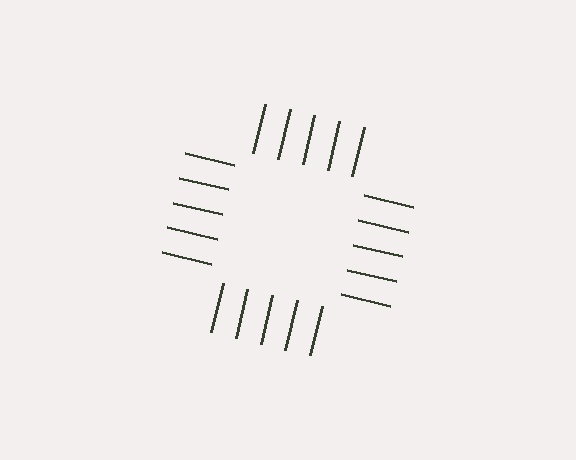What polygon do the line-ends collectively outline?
An illusory square — the line segments terminate on its edges but no continuous stroke is drawn.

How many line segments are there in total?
20 — 5 along each of the 4 edges.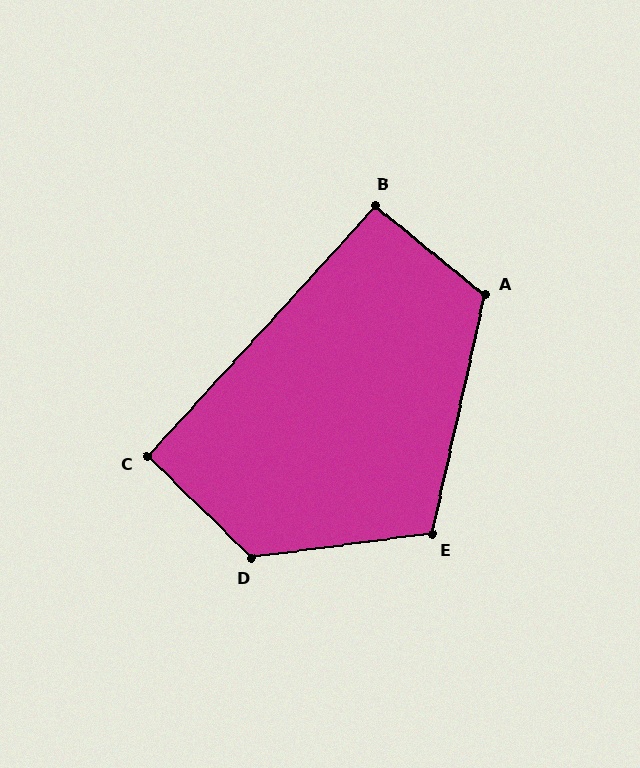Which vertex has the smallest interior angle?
C, at approximately 92 degrees.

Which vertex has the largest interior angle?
D, at approximately 128 degrees.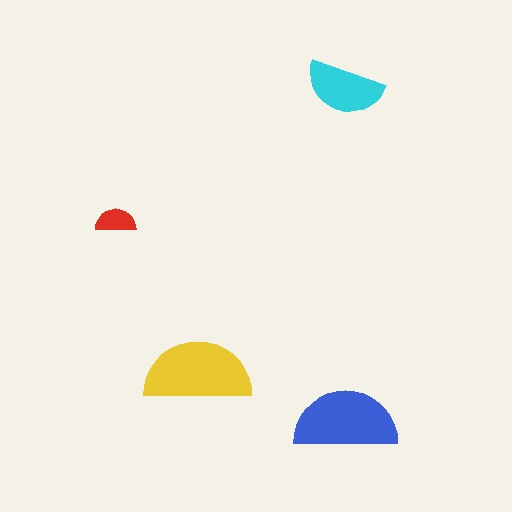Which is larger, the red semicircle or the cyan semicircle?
The cyan one.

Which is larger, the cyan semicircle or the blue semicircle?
The blue one.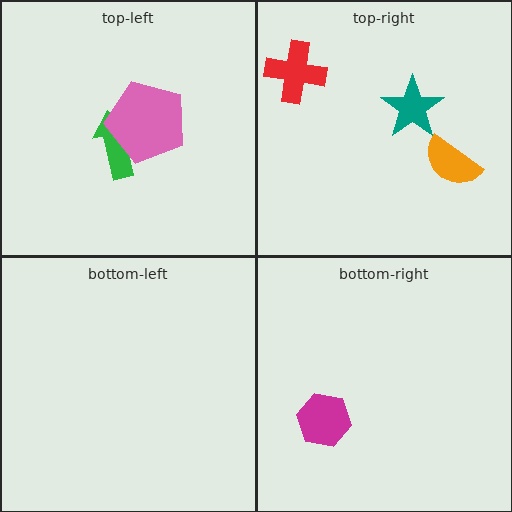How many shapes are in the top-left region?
2.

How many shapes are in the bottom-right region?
1.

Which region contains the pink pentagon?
The top-left region.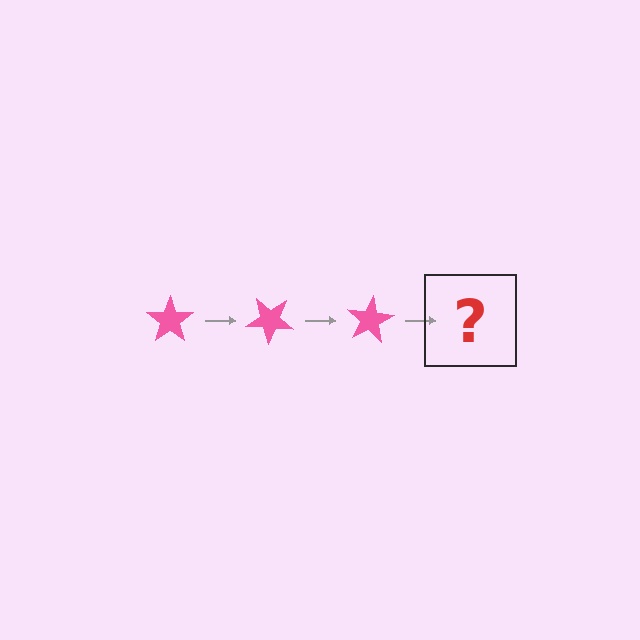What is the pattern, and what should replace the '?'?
The pattern is that the star rotates 40 degrees each step. The '?' should be a pink star rotated 120 degrees.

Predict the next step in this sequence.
The next step is a pink star rotated 120 degrees.